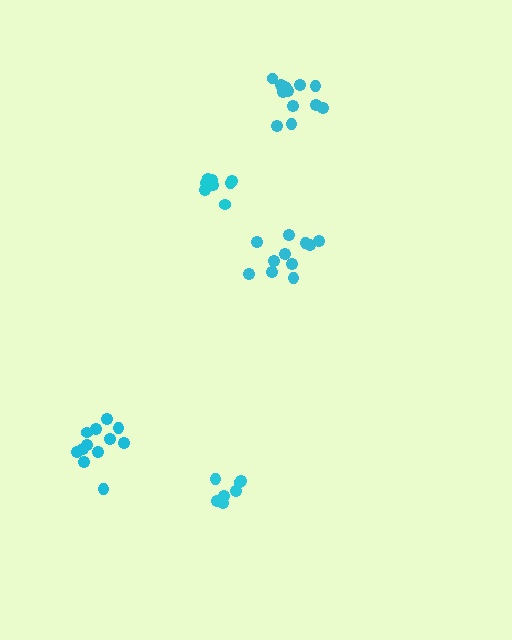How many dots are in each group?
Group 1: 12 dots, Group 2: 11 dots, Group 3: 7 dots, Group 4: 8 dots, Group 5: 12 dots (50 total).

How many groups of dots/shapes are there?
There are 5 groups.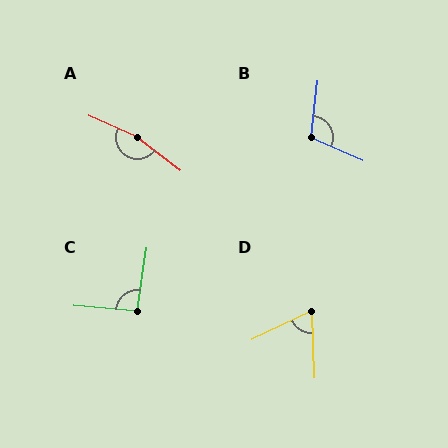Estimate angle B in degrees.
Approximately 107 degrees.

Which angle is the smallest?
D, at approximately 66 degrees.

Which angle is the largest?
A, at approximately 166 degrees.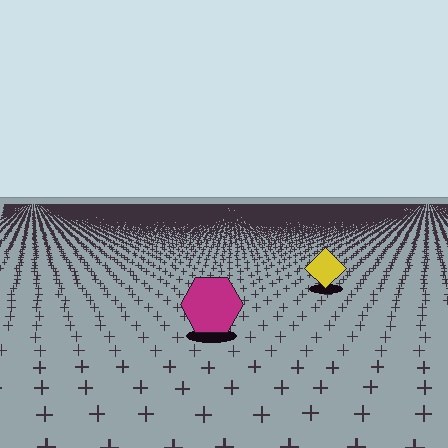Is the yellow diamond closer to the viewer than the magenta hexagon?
No. The magenta hexagon is closer — you can tell from the texture gradient: the ground texture is coarser near it.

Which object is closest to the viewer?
The magenta hexagon is closest. The texture marks near it are larger and more spread out.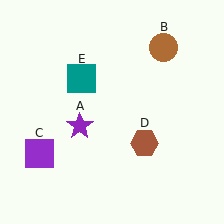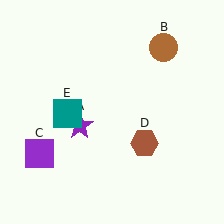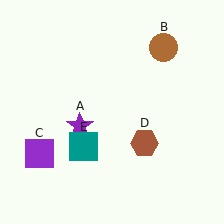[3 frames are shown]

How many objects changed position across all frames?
1 object changed position: teal square (object E).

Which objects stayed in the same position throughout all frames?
Purple star (object A) and brown circle (object B) and purple square (object C) and brown hexagon (object D) remained stationary.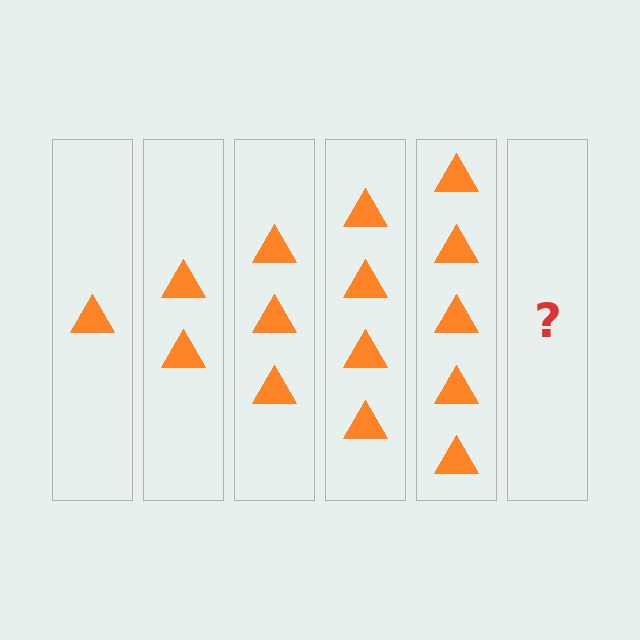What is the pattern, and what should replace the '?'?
The pattern is that each step adds one more triangle. The '?' should be 6 triangles.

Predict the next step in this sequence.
The next step is 6 triangles.